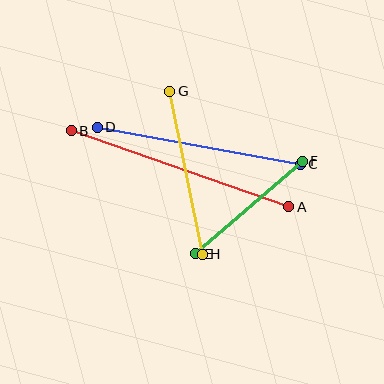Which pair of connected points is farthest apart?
Points A and B are farthest apart.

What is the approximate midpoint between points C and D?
The midpoint is at approximately (199, 146) pixels.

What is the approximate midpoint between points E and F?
The midpoint is at approximately (249, 208) pixels.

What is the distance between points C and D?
The distance is approximately 206 pixels.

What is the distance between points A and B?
The distance is approximately 230 pixels.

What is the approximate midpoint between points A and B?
The midpoint is at approximately (180, 169) pixels.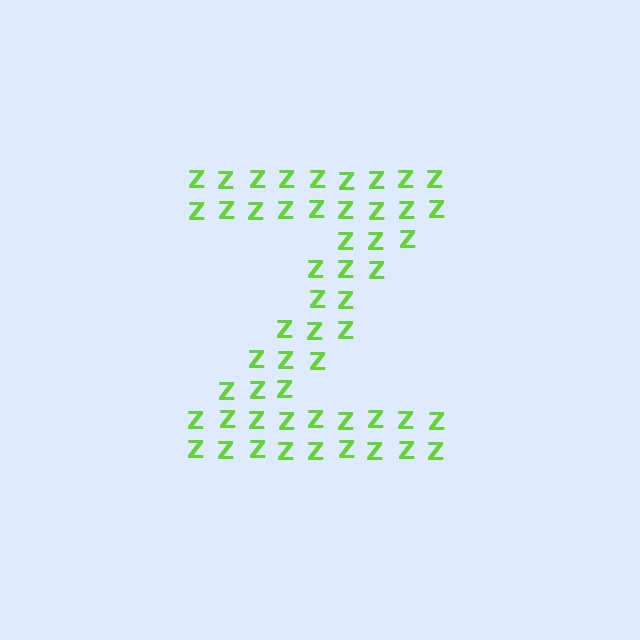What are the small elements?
The small elements are letter Z's.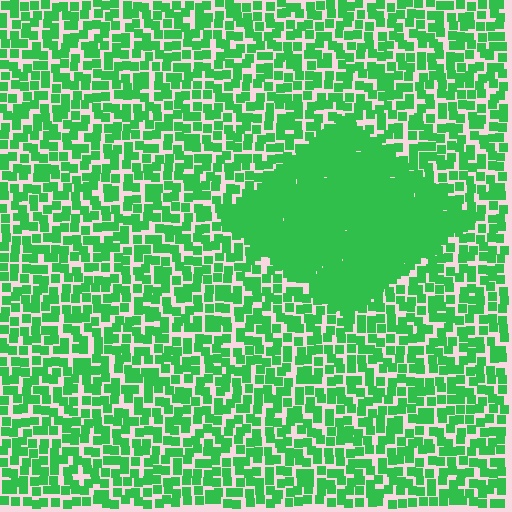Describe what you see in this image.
The image contains small green elements arranged at two different densities. A diamond-shaped region is visible where the elements are more densely packed than the surrounding area.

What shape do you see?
I see a diamond.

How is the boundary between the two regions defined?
The boundary is defined by a change in element density (approximately 2.4x ratio). All elements are the same color, size, and shape.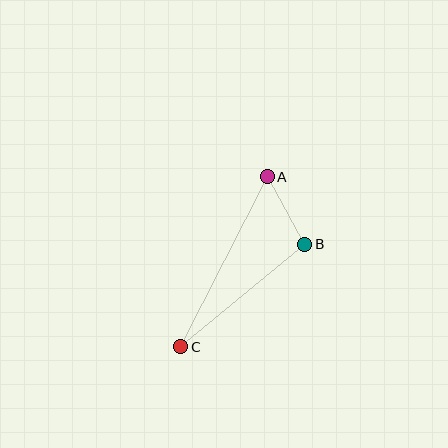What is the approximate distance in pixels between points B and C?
The distance between B and C is approximately 161 pixels.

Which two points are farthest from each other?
Points A and C are farthest from each other.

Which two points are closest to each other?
Points A and B are closest to each other.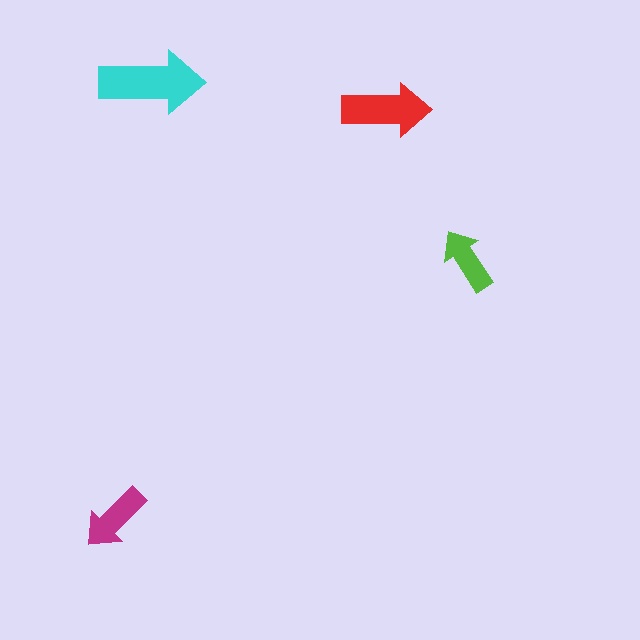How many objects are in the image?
There are 4 objects in the image.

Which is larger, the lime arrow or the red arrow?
The red one.